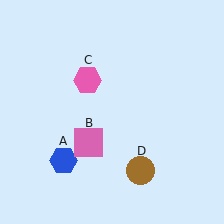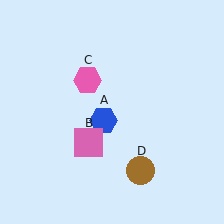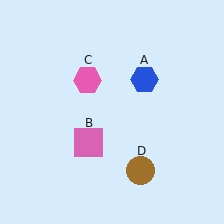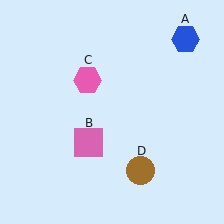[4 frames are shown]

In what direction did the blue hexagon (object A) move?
The blue hexagon (object A) moved up and to the right.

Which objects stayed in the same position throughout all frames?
Pink square (object B) and pink hexagon (object C) and brown circle (object D) remained stationary.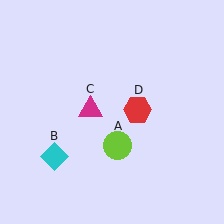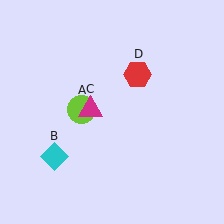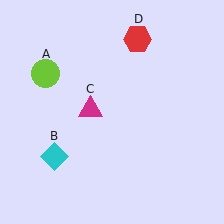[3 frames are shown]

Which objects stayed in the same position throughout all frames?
Cyan diamond (object B) and magenta triangle (object C) remained stationary.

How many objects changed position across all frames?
2 objects changed position: lime circle (object A), red hexagon (object D).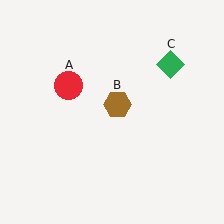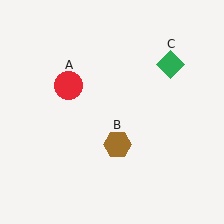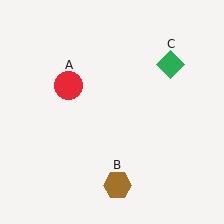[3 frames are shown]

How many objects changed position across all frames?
1 object changed position: brown hexagon (object B).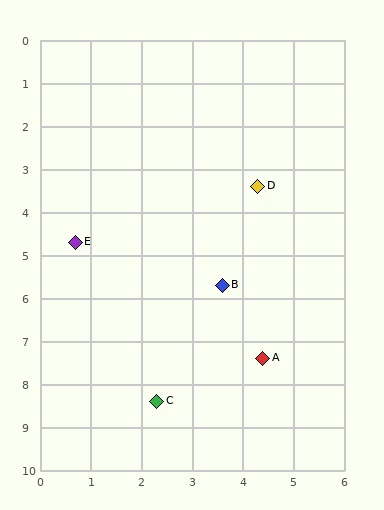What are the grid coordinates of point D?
Point D is at approximately (4.3, 3.4).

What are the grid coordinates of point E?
Point E is at approximately (0.7, 4.7).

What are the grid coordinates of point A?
Point A is at approximately (4.4, 7.4).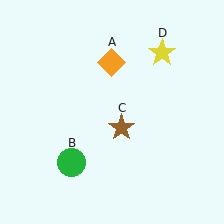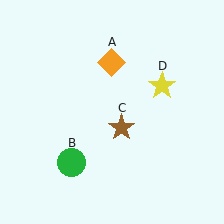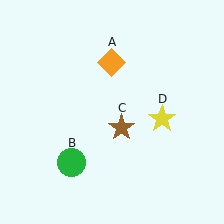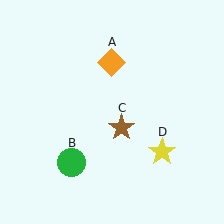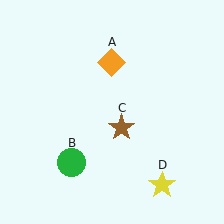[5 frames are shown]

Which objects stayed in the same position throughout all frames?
Orange diamond (object A) and green circle (object B) and brown star (object C) remained stationary.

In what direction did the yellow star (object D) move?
The yellow star (object D) moved down.